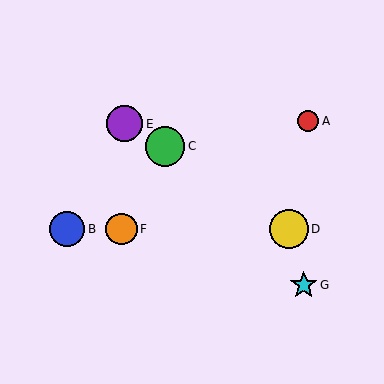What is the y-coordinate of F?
Object F is at y≈229.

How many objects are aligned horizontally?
3 objects (B, D, F) are aligned horizontally.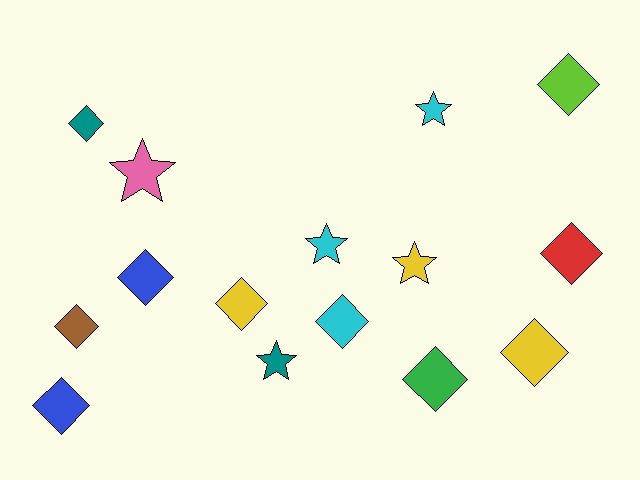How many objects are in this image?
There are 15 objects.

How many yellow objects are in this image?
There are 3 yellow objects.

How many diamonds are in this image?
There are 10 diamonds.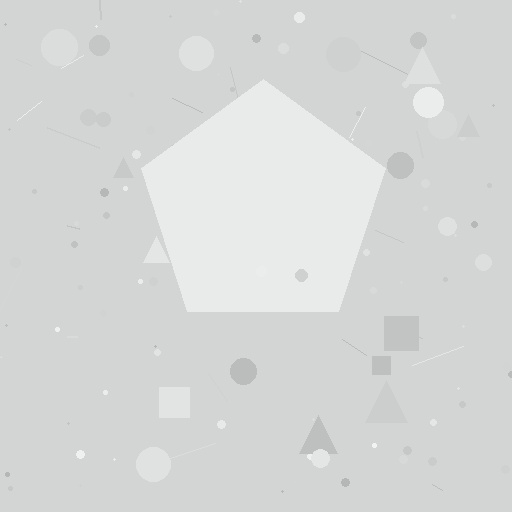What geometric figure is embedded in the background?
A pentagon is embedded in the background.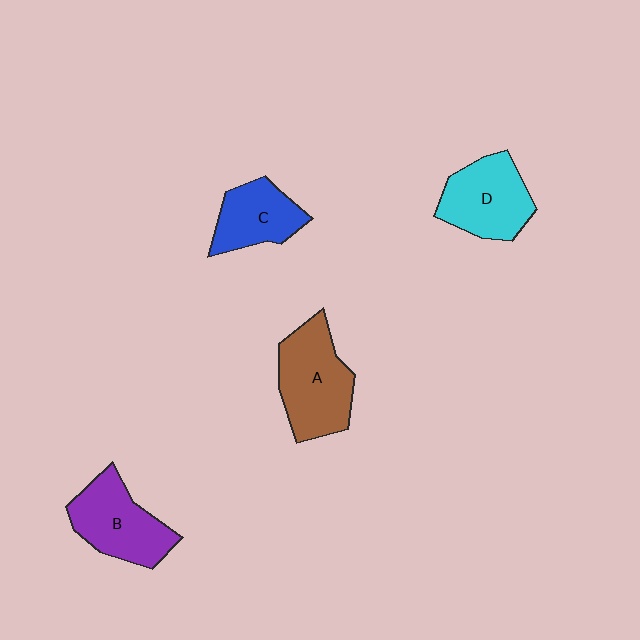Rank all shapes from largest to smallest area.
From largest to smallest: A (brown), B (purple), D (cyan), C (blue).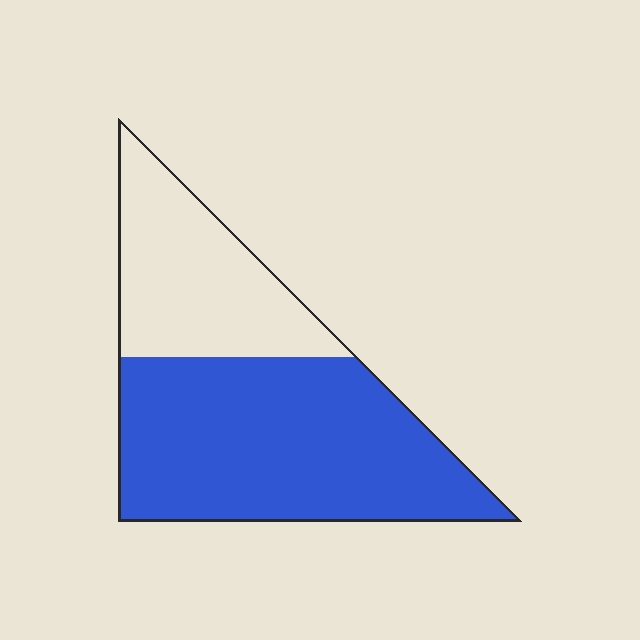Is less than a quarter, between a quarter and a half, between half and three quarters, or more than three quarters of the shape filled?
Between half and three quarters.